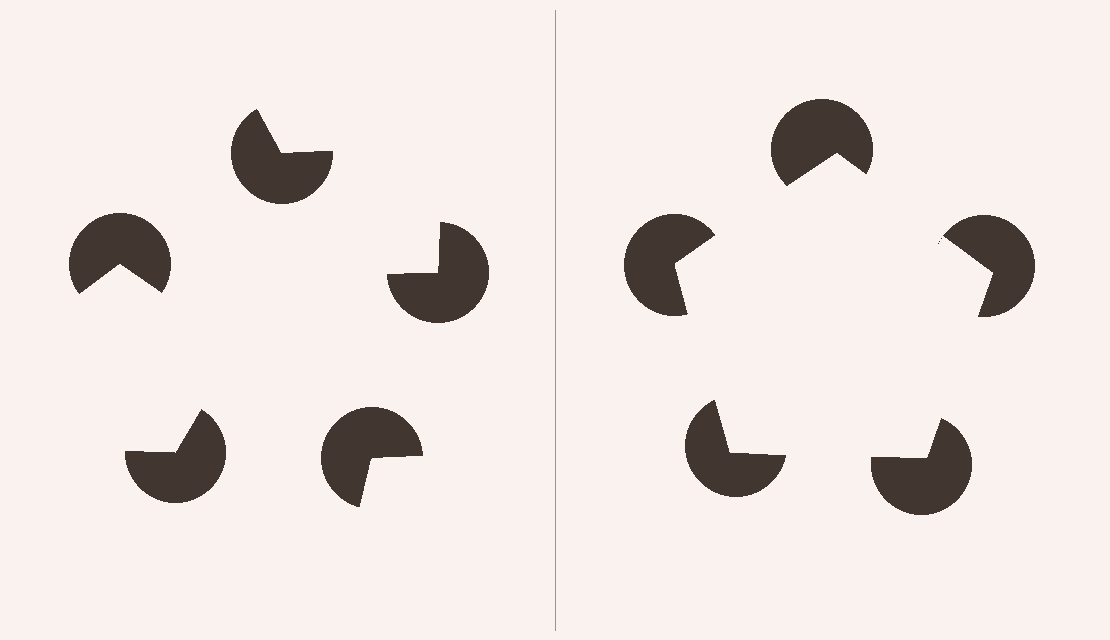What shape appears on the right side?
An illusory pentagon.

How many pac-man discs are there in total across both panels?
10 — 5 on each side.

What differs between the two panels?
The pac-man discs are positioned identically on both sides; only the wedge orientations differ. On the right they align to a pentagon; on the left they are misaligned.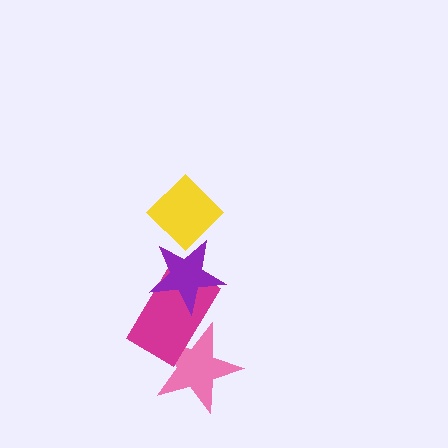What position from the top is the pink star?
The pink star is 4th from the top.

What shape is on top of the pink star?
The magenta rectangle is on top of the pink star.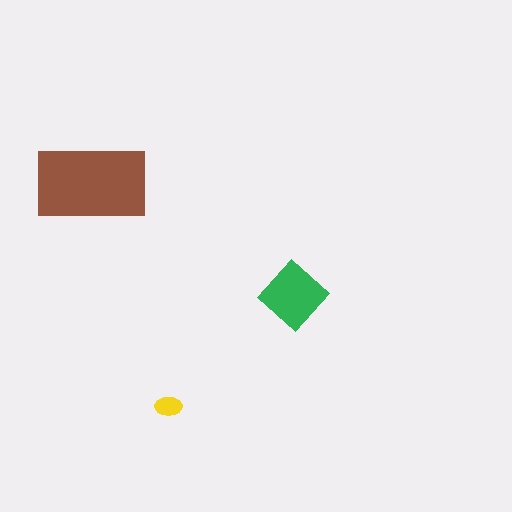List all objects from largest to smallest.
The brown rectangle, the green diamond, the yellow ellipse.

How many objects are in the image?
There are 3 objects in the image.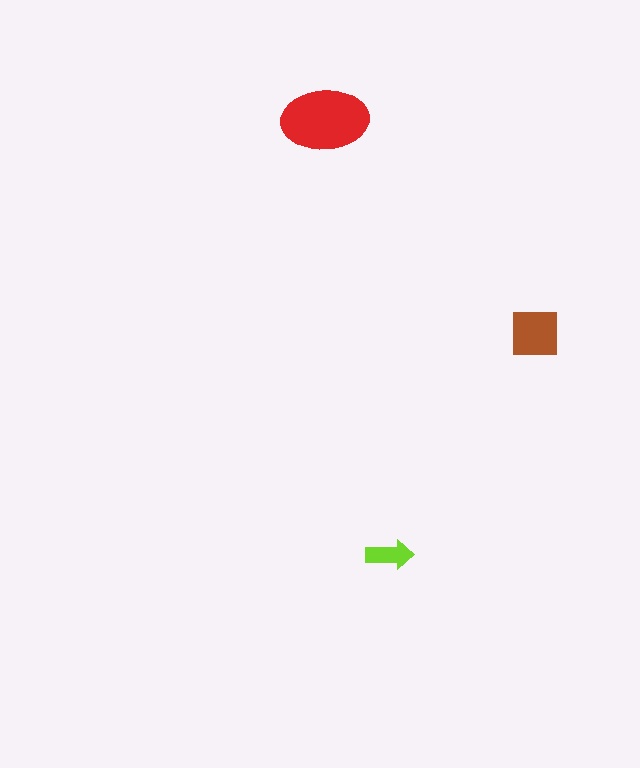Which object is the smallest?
The lime arrow.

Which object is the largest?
The red ellipse.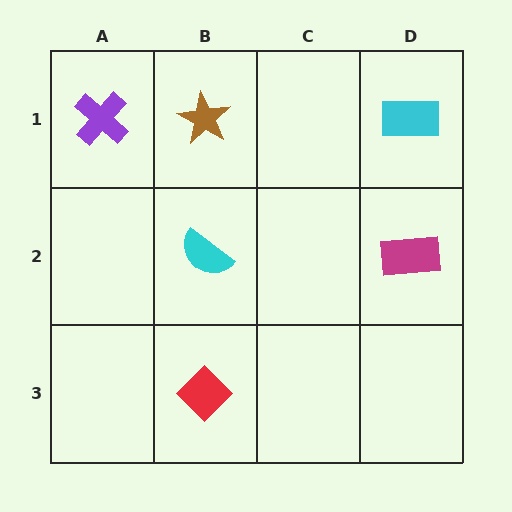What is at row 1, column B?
A brown star.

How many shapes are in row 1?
3 shapes.